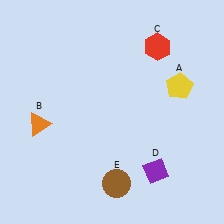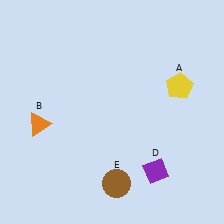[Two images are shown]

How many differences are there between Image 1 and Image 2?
There is 1 difference between the two images.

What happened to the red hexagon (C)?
The red hexagon (C) was removed in Image 2. It was in the top-right area of Image 1.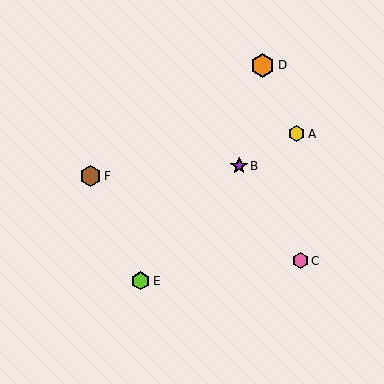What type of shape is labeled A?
Shape A is a yellow hexagon.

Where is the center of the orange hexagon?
The center of the orange hexagon is at (263, 65).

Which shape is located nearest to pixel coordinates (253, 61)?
The orange hexagon (labeled D) at (263, 65) is nearest to that location.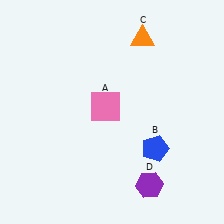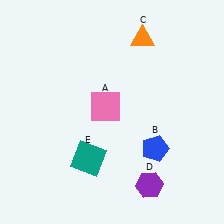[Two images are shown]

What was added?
A teal square (E) was added in Image 2.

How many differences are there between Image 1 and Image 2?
There is 1 difference between the two images.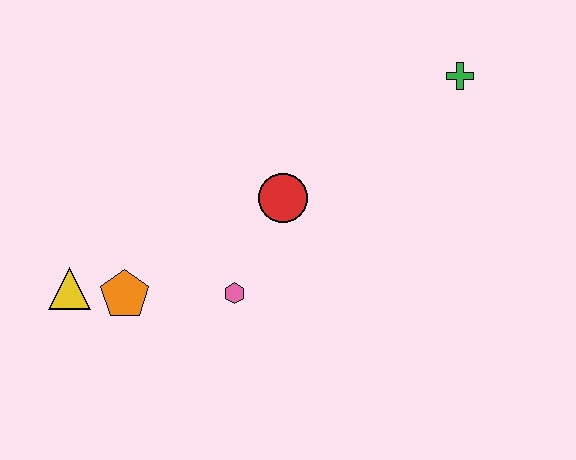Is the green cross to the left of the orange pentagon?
No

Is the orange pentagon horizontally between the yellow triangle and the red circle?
Yes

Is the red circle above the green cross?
No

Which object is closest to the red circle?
The pink hexagon is closest to the red circle.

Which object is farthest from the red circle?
The yellow triangle is farthest from the red circle.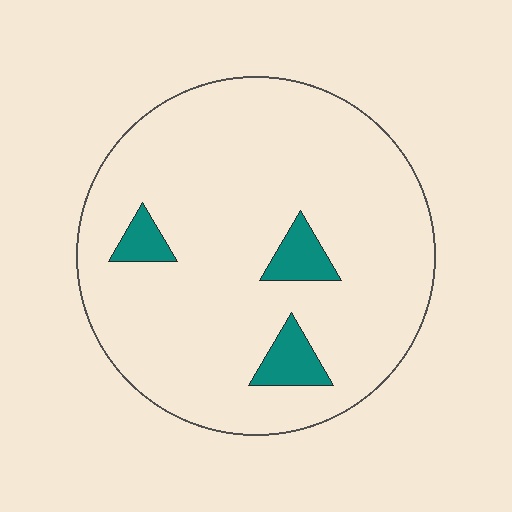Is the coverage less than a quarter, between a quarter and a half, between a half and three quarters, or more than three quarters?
Less than a quarter.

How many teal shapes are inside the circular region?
3.